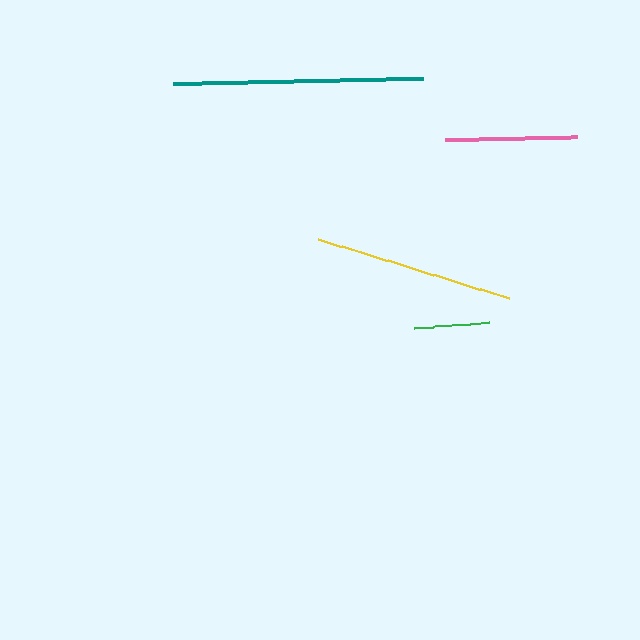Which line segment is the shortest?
The green line is the shortest at approximately 75 pixels.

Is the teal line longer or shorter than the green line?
The teal line is longer than the green line.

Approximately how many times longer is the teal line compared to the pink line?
The teal line is approximately 1.9 times the length of the pink line.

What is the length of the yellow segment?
The yellow segment is approximately 200 pixels long.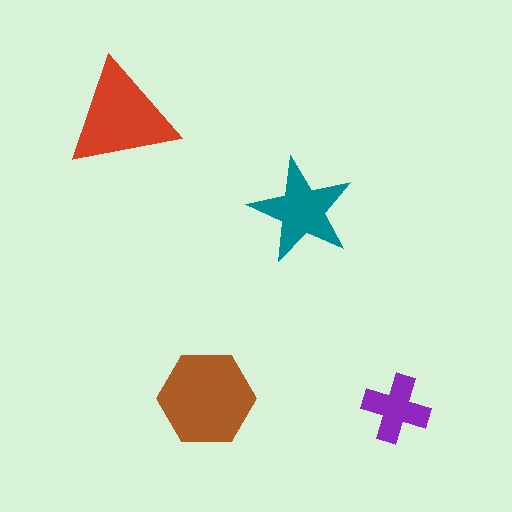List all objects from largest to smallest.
The brown hexagon, the red triangle, the teal star, the purple cross.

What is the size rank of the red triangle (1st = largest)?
2nd.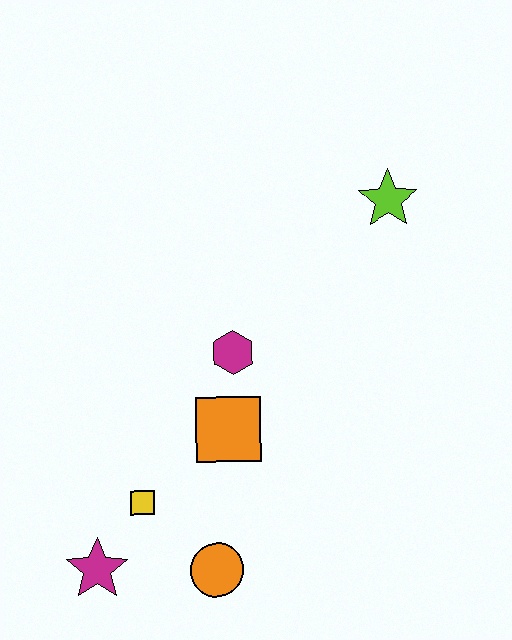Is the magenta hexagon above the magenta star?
Yes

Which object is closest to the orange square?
The magenta hexagon is closest to the orange square.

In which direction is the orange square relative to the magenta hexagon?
The orange square is below the magenta hexagon.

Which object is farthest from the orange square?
The lime star is farthest from the orange square.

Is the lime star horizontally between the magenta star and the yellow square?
No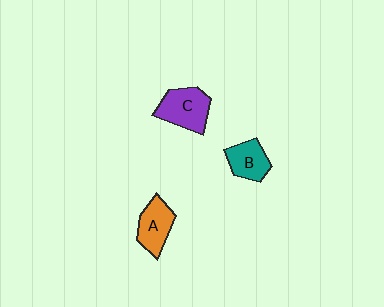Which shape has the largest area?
Shape C (purple).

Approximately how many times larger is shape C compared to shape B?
Approximately 1.4 times.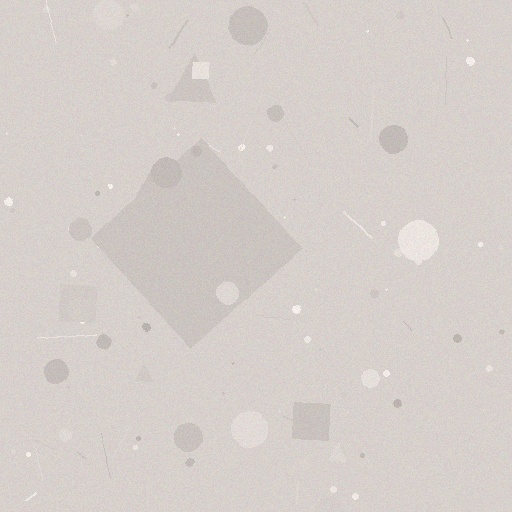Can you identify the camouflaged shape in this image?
The camouflaged shape is a diamond.